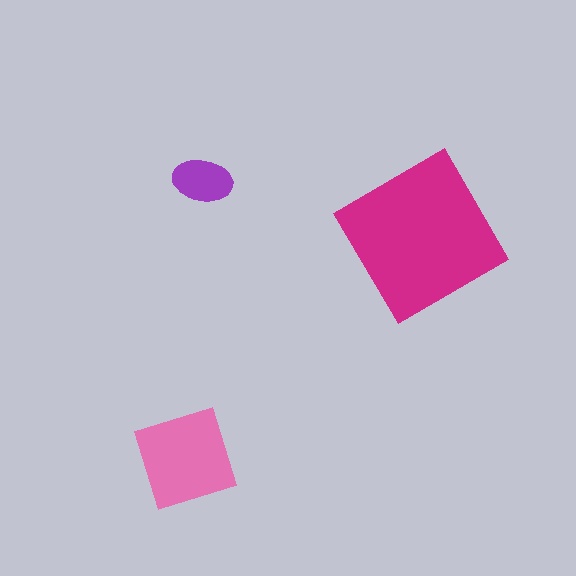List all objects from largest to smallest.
The magenta diamond, the pink diamond, the purple ellipse.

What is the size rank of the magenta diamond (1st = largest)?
1st.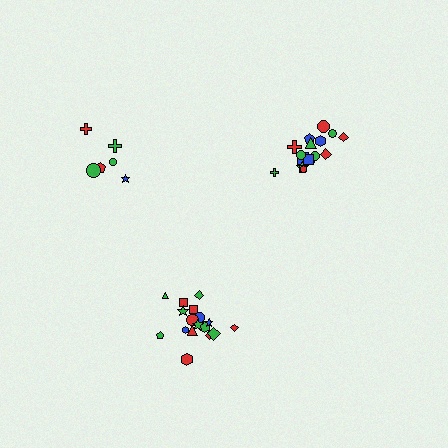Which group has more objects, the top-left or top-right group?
The top-right group.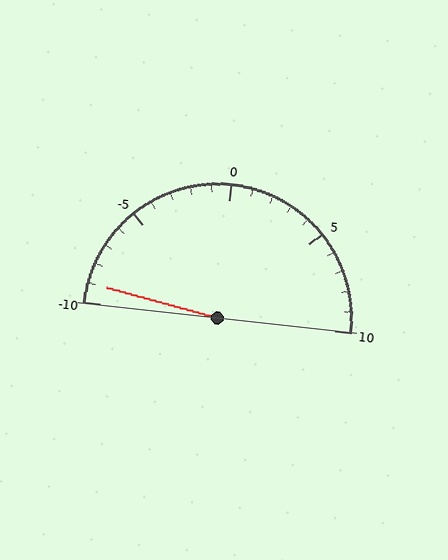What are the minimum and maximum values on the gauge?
The gauge ranges from -10 to 10.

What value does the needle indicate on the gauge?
The needle indicates approximately -9.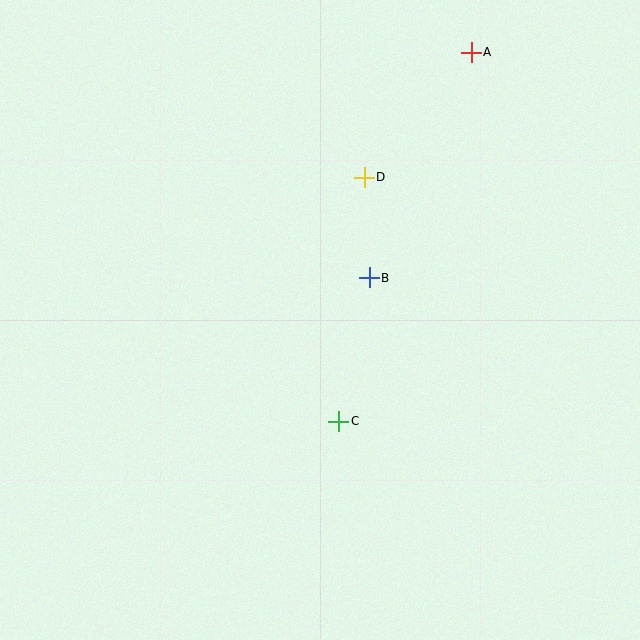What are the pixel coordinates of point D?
Point D is at (364, 177).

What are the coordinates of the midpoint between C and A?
The midpoint between C and A is at (405, 237).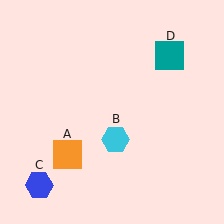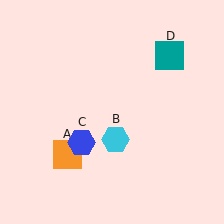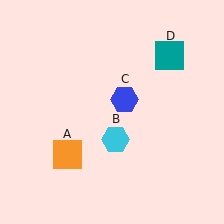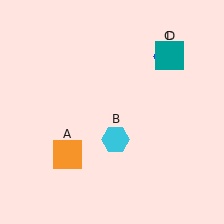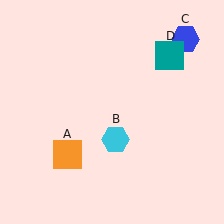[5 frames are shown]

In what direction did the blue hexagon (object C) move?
The blue hexagon (object C) moved up and to the right.